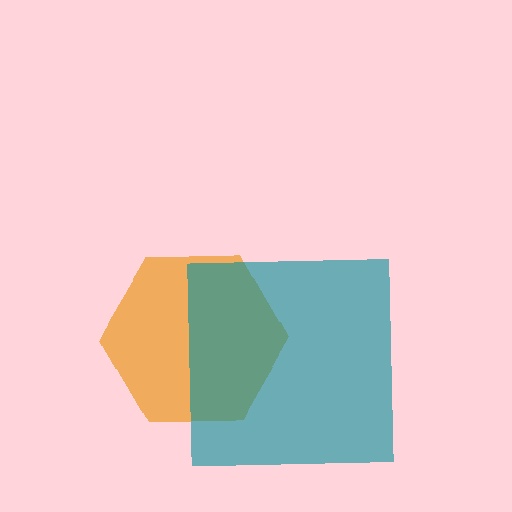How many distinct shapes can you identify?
There are 2 distinct shapes: an orange hexagon, a teal square.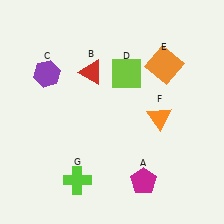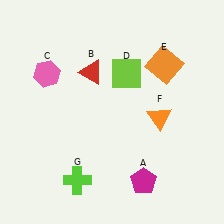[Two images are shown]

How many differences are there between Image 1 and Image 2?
There is 1 difference between the two images.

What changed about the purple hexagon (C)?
In Image 1, C is purple. In Image 2, it changed to pink.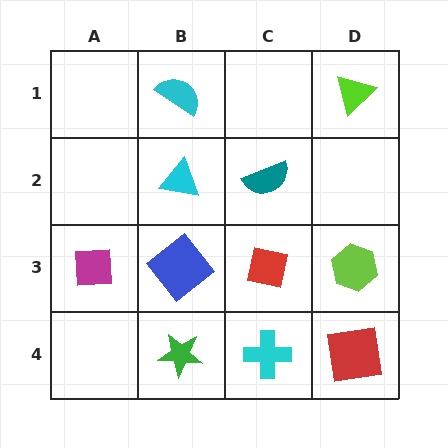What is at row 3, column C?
A red square.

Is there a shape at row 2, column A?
No, that cell is empty.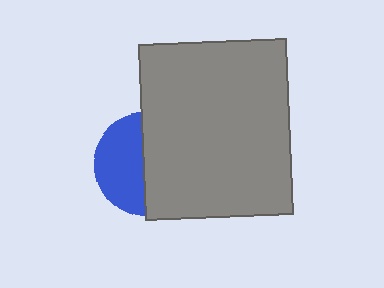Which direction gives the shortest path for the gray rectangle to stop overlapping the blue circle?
Moving right gives the shortest separation.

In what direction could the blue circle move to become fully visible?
The blue circle could move left. That would shift it out from behind the gray rectangle entirely.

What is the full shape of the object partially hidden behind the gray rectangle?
The partially hidden object is a blue circle.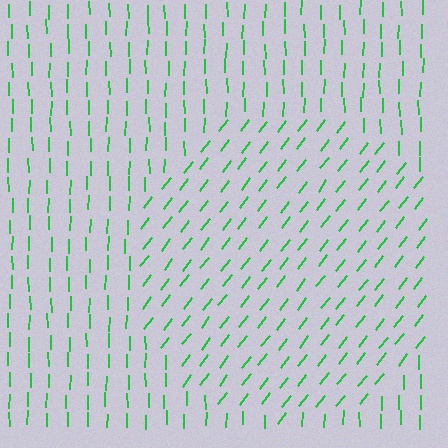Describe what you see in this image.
The image is filled with small green line segments. A circle region in the image has lines oriented differently from the surrounding lines, creating a visible texture boundary.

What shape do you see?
I see a circle.